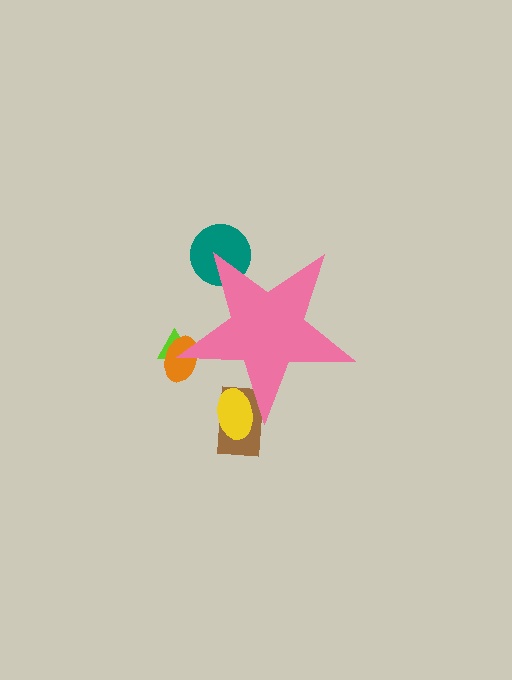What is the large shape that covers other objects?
A pink star.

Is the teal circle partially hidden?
Yes, the teal circle is partially hidden behind the pink star.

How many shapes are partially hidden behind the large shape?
5 shapes are partially hidden.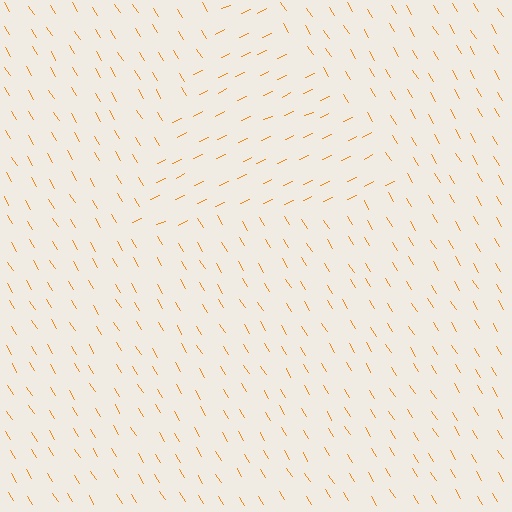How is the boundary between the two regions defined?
The boundary is defined purely by a change in line orientation (approximately 83 degrees difference). All lines are the same color and thickness.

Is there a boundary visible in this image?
Yes, there is a texture boundary formed by a change in line orientation.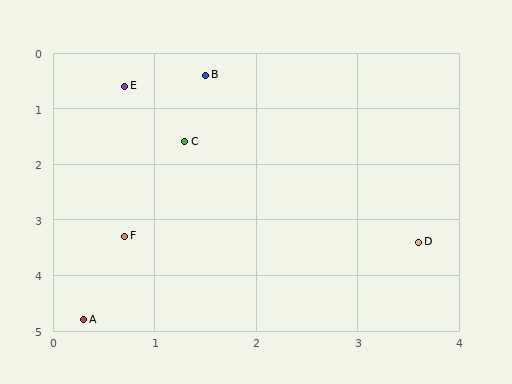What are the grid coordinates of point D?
Point D is at approximately (3.6, 3.4).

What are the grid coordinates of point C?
Point C is at approximately (1.3, 1.6).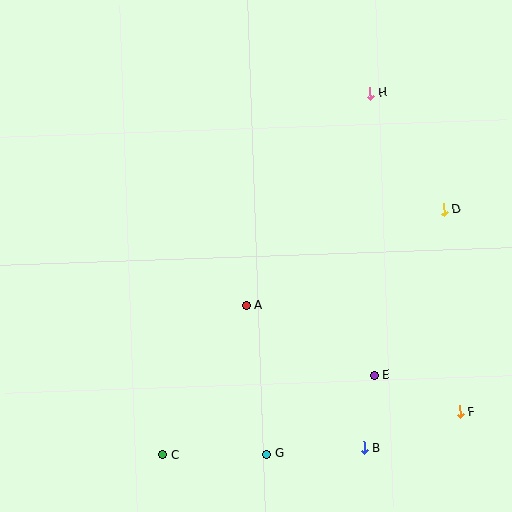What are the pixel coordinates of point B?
Point B is at (364, 448).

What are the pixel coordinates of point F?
Point F is at (460, 412).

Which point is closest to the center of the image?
Point A at (246, 305) is closest to the center.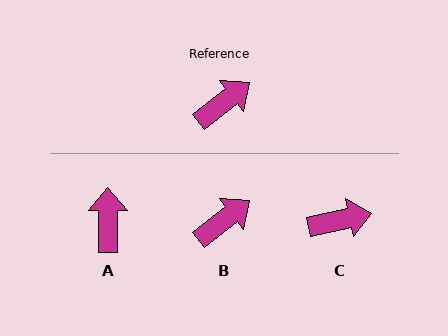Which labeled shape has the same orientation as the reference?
B.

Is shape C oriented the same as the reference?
No, it is off by about 26 degrees.